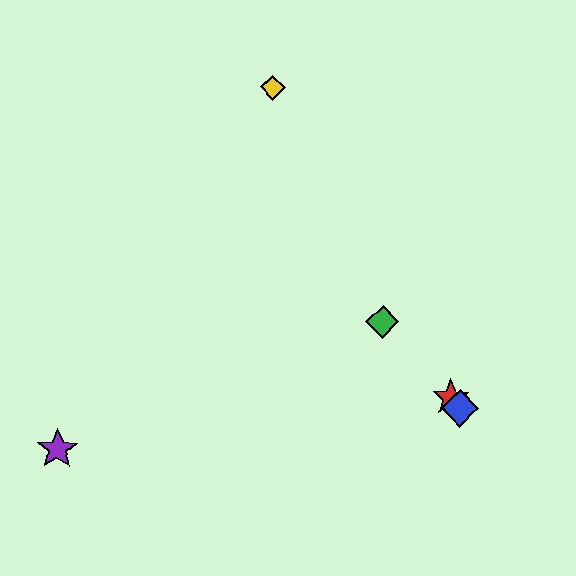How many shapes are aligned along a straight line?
3 shapes (the red star, the blue diamond, the green diamond) are aligned along a straight line.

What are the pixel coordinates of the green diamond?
The green diamond is at (383, 322).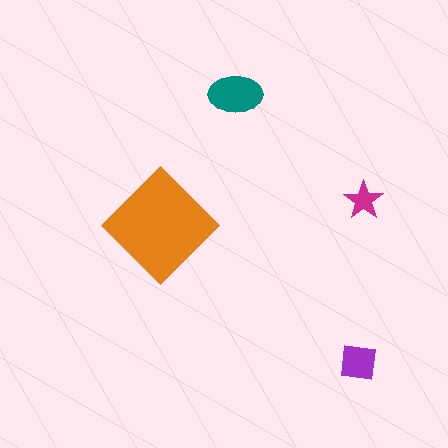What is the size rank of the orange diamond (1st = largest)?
1st.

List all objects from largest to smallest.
The orange diamond, the teal ellipse, the purple square, the magenta star.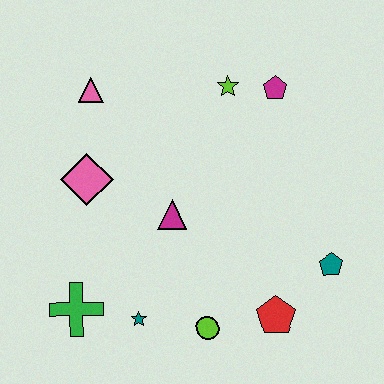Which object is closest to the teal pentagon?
The red pentagon is closest to the teal pentagon.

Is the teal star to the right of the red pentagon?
No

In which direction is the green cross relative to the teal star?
The green cross is to the left of the teal star.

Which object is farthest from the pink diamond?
The teal pentagon is farthest from the pink diamond.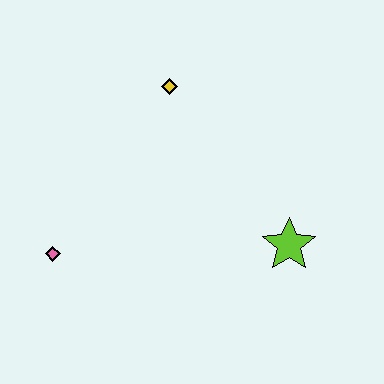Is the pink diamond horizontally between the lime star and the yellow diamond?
No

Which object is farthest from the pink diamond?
The lime star is farthest from the pink diamond.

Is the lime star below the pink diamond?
No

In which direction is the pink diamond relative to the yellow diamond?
The pink diamond is below the yellow diamond.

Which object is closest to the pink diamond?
The yellow diamond is closest to the pink diamond.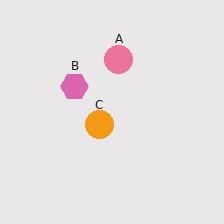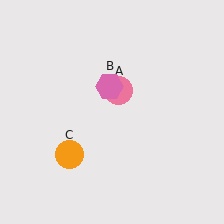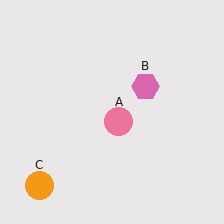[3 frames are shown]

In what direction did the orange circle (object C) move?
The orange circle (object C) moved down and to the left.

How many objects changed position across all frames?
3 objects changed position: pink circle (object A), pink hexagon (object B), orange circle (object C).